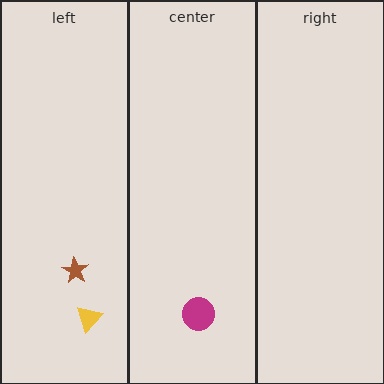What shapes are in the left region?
The yellow triangle, the brown star.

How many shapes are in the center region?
1.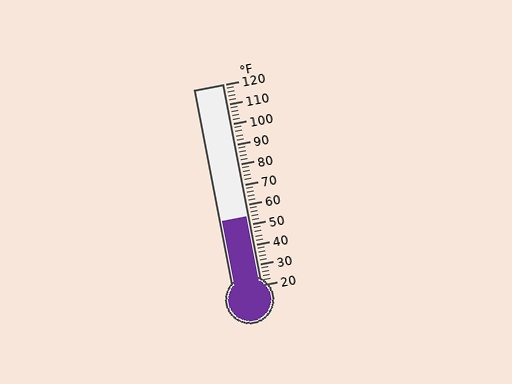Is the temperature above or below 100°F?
The temperature is below 100°F.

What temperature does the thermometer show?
The thermometer shows approximately 54°F.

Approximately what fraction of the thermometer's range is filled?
The thermometer is filled to approximately 35% of its range.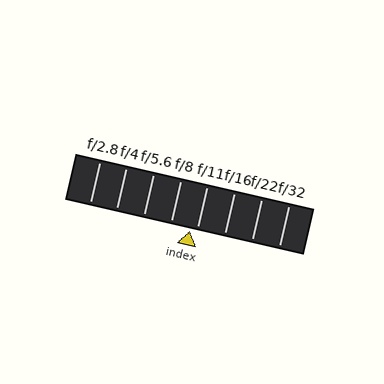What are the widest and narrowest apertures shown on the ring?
The widest aperture shown is f/2.8 and the narrowest is f/32.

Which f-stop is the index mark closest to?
The index mark is closest to f/11.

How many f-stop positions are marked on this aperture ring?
There are 8 f-stop positions marked.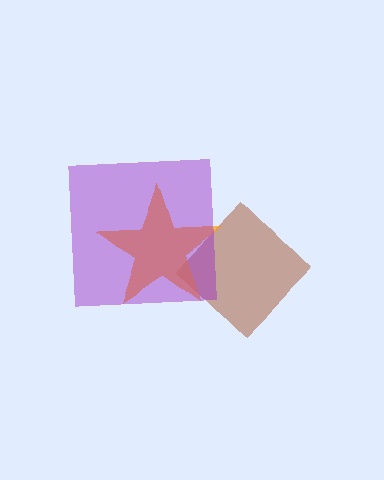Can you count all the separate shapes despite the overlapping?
Yes, there are 3 separate shapes.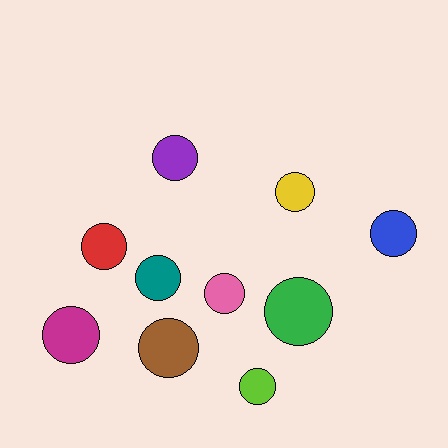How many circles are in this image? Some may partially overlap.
There are 10 circles.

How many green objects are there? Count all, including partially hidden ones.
There is 1 green object.